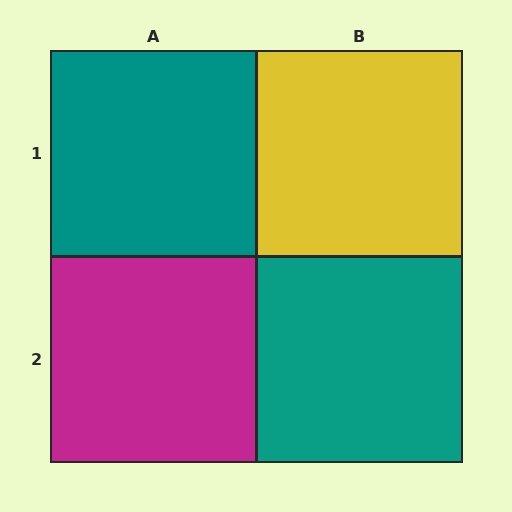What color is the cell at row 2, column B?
Teal.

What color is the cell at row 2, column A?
Magenta.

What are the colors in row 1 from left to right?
Teal, yellow.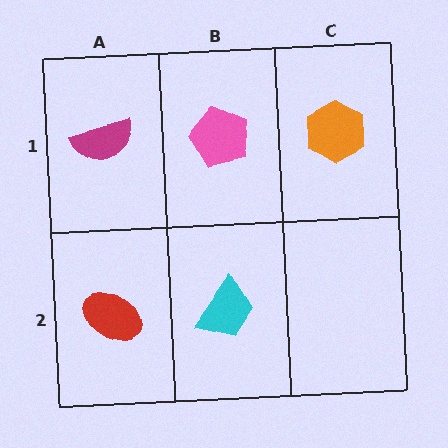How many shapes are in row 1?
3 shapes.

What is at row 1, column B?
A pink pentagon.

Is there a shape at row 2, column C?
No, that cell is empty.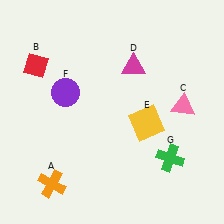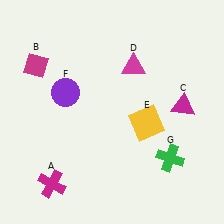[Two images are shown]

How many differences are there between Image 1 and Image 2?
There are 3 differences between the two images.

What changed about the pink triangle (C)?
In Image 1, C is pink. In Image 2, it changed to magenta.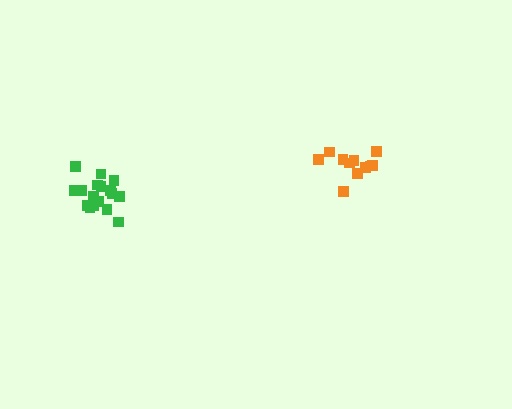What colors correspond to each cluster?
The clusters are colored: orange, green.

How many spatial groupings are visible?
There are 2 spatial groupings.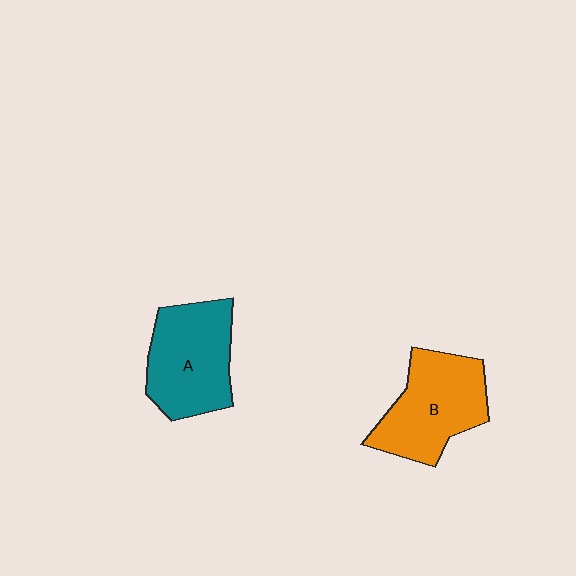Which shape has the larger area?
Shape B (orange).